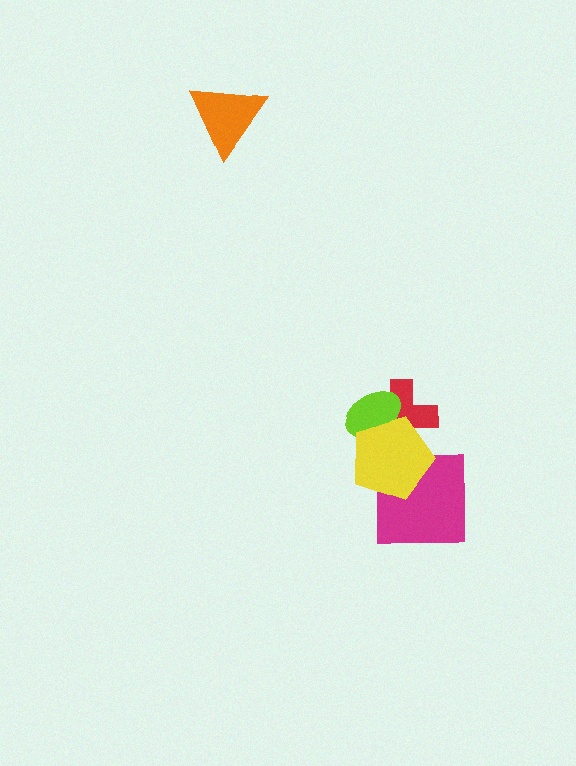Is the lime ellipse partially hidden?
Yes, it is partially covered by another shape.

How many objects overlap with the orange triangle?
0 objects overlap with the orange triangle.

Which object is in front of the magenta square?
The yellow pentagon is in front of the magenta square.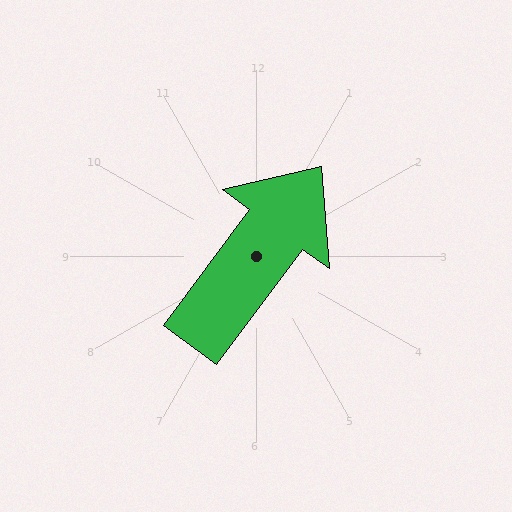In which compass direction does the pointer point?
Northeast.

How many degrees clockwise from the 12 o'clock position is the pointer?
Approximately 36 degrees.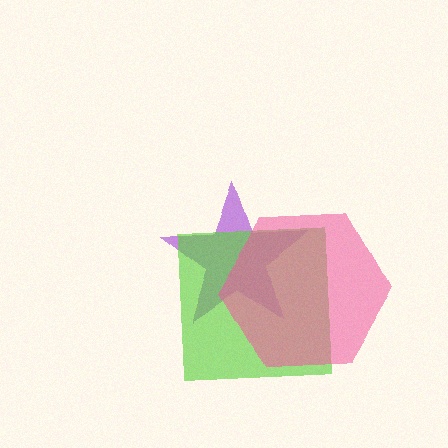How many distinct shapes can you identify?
There are 3 distinct shapes: a purple star, a lime square, a pink hexagon.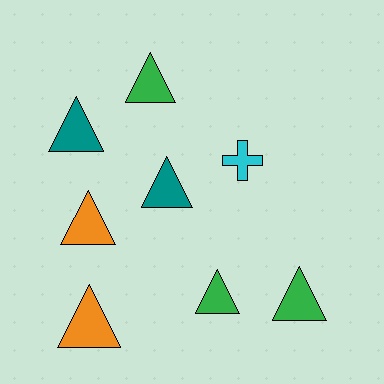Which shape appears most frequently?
Triangle, with 7 objects.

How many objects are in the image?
There are 8 objects.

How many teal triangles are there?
There are 2 teal triangles.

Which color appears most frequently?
Green, with 3 objects.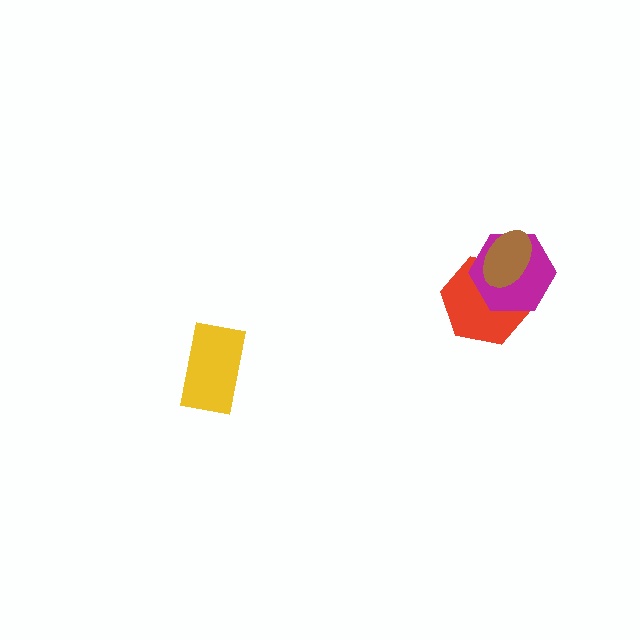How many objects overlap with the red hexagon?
2 objects overlap with the red hexagon.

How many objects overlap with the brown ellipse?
2 objects overlap with the brown ellipse.